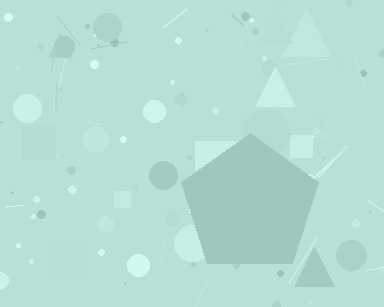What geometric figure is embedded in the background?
A pentagon is embedded in the background.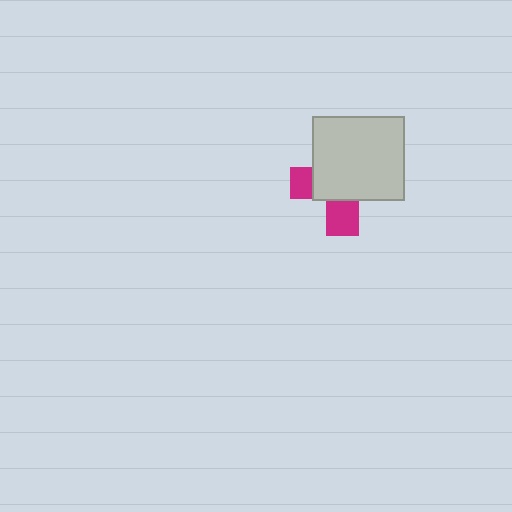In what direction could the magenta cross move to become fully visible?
The magenta cross could move toward the lower-left. That would shift it out from behind the light gray rectangle entirely.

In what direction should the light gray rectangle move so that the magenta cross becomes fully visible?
The light gray rectangle should move toward the upper-right. That is the shortest direction to clear the overlap and leave the magenta cross fully visible.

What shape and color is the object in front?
The object in front is a light gray rectangle.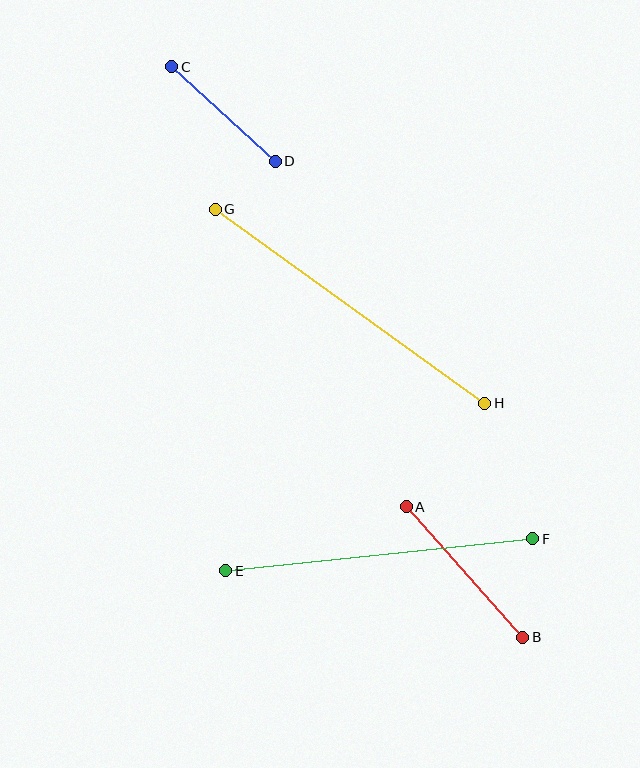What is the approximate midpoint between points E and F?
The midpoint is at approximately (379, 555) pixels.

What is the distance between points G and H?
The distance is approximately 332 pixels.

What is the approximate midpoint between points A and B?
The midpoint is at approximately (464, 572) pixels.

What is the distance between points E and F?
The distance is approximately 309 pixels.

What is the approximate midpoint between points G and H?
The midpoint is at approximately (350, 306) pixels.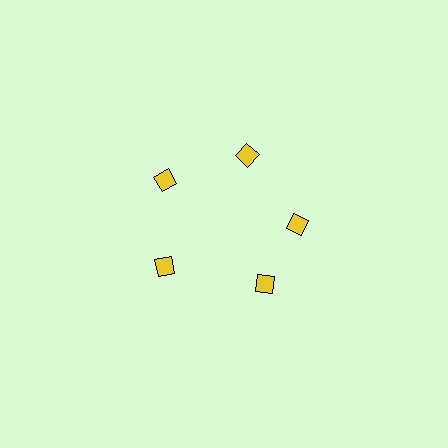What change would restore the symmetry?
The symmetry would be restored by rotating it back into even spacing with its neighbors so that all 5 diamonds sit at equal angles and equal distance from the center.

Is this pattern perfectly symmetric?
No. The 5 yellow diamonds are arranged in a ring, but one element near the 5 o'clock position is rotated out of alignment along the ring, breaking the 5-fold rotational symmetry.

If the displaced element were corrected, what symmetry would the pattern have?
It would have 5-fold rotational symmetry — the pattern would map onto itself every 72 degrees.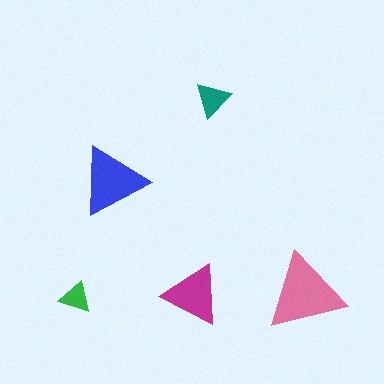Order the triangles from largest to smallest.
the pink one, the blue one, the magenta one, the teal one, the green one.